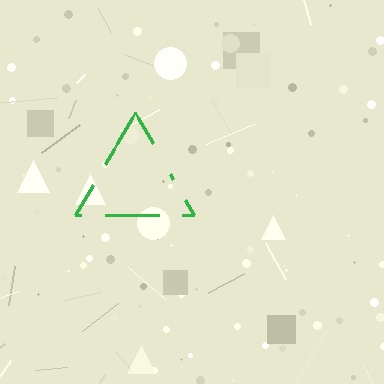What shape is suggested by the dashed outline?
The dashed outline suggests a triangle.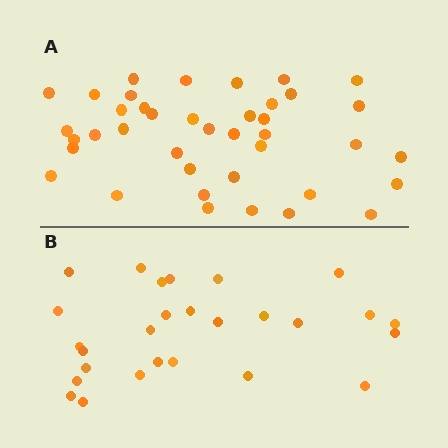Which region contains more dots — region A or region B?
Region A (the top region) has more dots.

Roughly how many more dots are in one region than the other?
Region A has approximately 15 more dots than region B.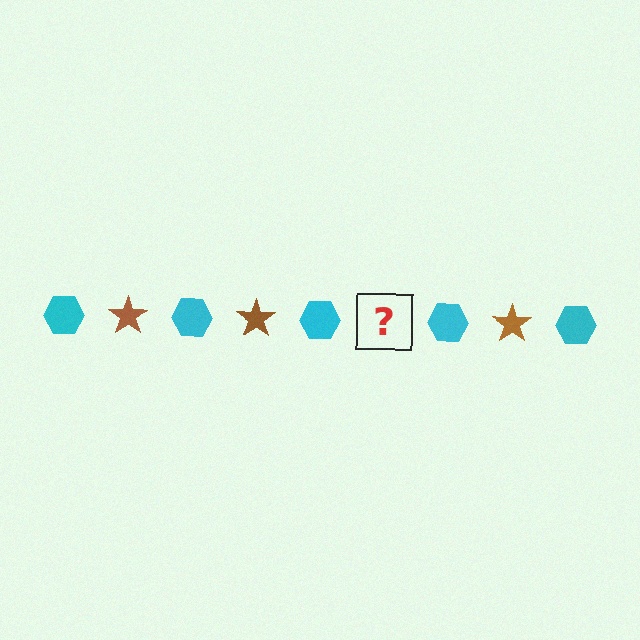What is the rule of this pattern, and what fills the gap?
The rule is that the pattern alternates between cyan hexagon and brown star. The gap should be filled with a brown star.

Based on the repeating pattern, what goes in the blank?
The blank should be a brown star.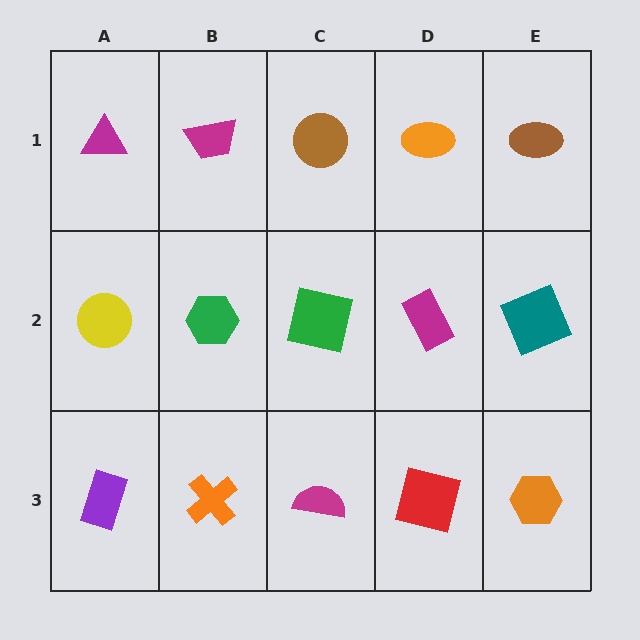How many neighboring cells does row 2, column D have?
4.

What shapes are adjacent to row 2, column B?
A magenta trapezoid (row 1, column B), an orange cross (row 3, column B), a yellow circle (row 2, column A), a green square (row 2, column C).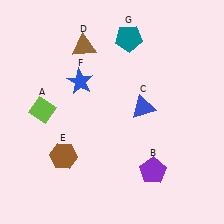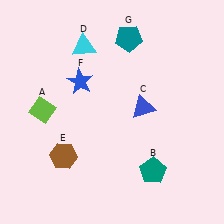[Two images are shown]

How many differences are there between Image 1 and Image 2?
There are 2 differences between the two images.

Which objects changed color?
B changed from purple to teal. D changed from brown to cyan.